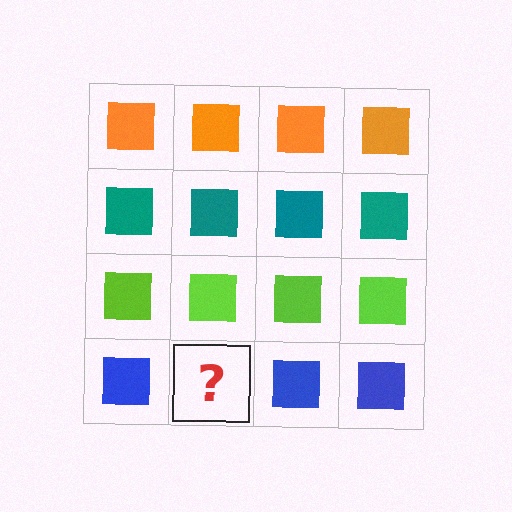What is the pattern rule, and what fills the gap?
The rule is that each row has a consistent color. The gap should be filled with a blue square.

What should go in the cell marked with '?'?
The missing cell should contain a blue square.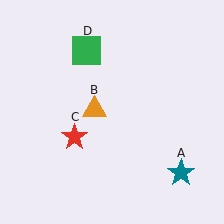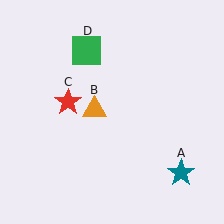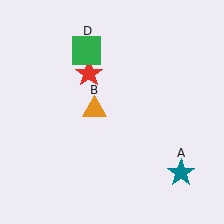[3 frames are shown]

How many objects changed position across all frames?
1 object changed position: red star (object C).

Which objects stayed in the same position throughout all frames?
Teal star (object A) and orange triangle (object B) and green square (object D) remained stationary.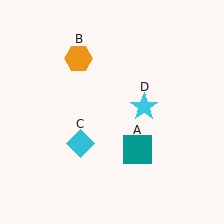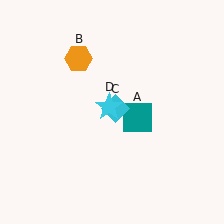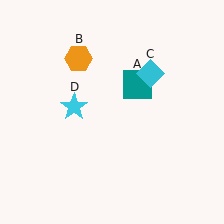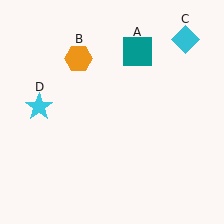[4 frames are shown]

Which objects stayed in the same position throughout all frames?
Orange hexagon (object B) remained stationary.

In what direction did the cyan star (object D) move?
The cyan star (object D) moved left.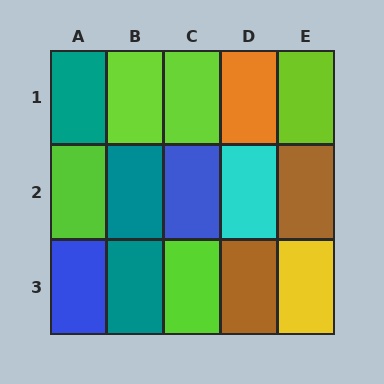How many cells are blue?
2 cells are blue.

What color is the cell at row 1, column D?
Orange.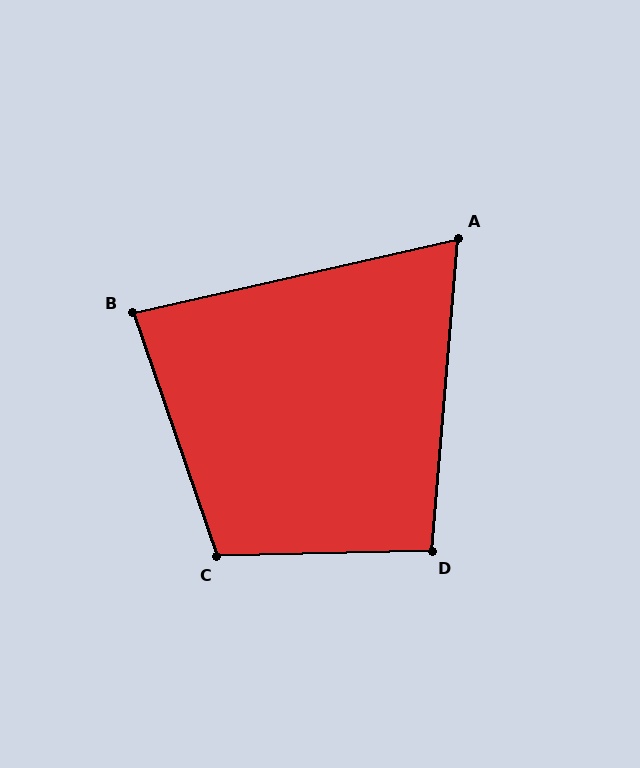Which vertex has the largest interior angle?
C, at approximately 108 degrees.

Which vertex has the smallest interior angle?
A, at approximately 72 degrees.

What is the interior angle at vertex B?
Approximately 84 degrees (acute).